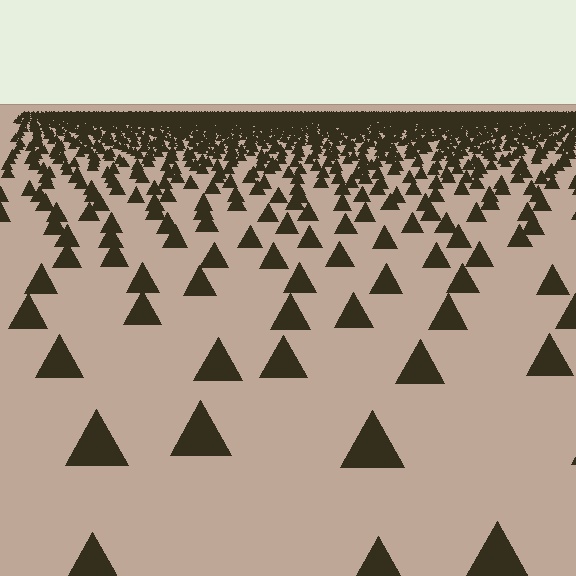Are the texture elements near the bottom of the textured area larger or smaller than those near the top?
Larger. Near the bottom, elements are closer to the viewer and appear at a bigger on-screen size.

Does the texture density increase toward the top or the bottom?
Density increases toward the top.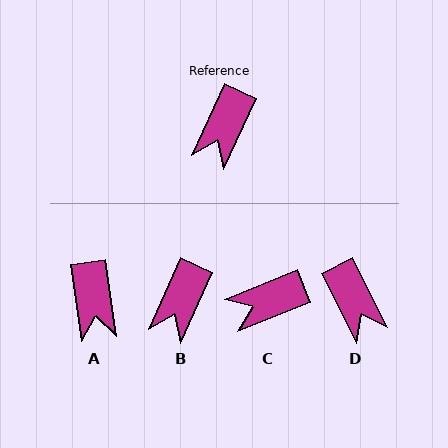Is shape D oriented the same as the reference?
No, it is off by about 51 degrees.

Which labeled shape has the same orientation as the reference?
B.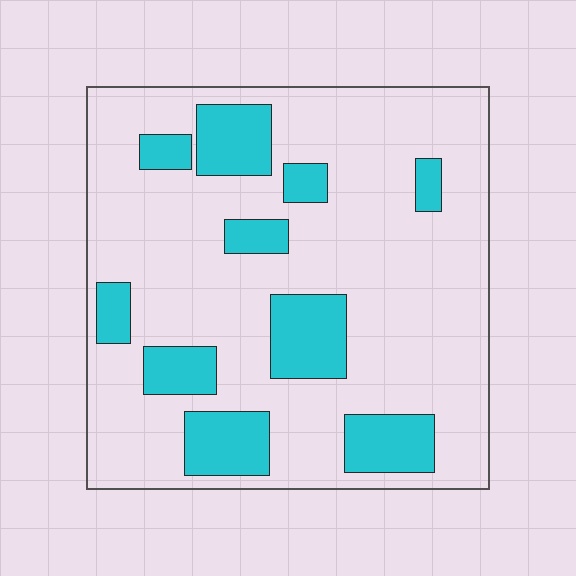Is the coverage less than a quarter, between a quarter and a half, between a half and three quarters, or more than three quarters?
Less than a quarter.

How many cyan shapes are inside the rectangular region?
10.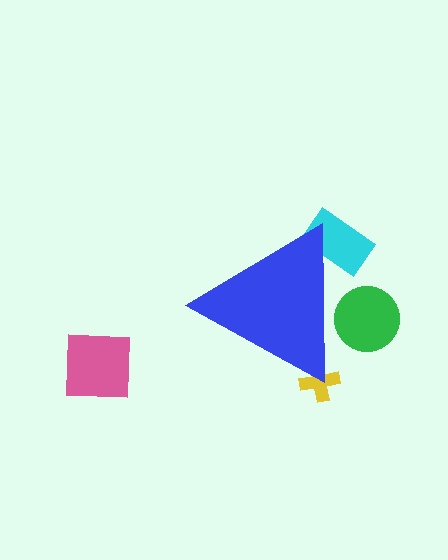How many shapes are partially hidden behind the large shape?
3 shapes are partially hidden.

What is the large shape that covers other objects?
A blue triangle.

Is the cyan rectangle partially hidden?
Yes, the cyan rectangle is partially hidden behind the blue triangle.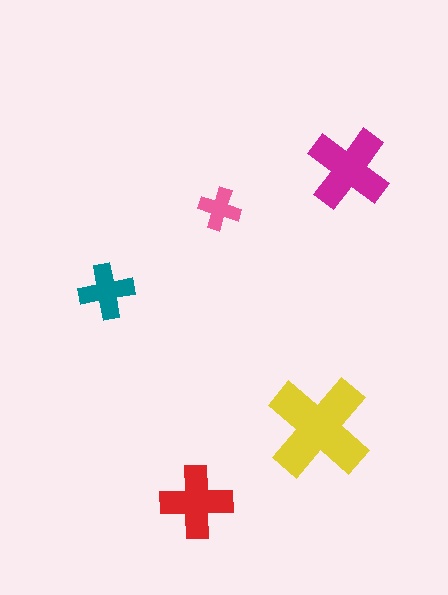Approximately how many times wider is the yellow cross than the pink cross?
About 2.5 times wider.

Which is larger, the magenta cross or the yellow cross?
The yellow one.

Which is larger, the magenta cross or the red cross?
The magenta one.